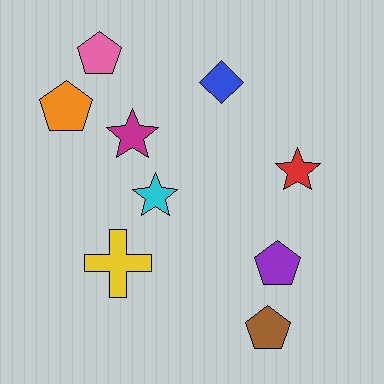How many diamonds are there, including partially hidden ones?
There is 1 diamond.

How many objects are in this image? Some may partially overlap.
There are 9 objects.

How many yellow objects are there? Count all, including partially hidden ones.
There is 1 yellow object.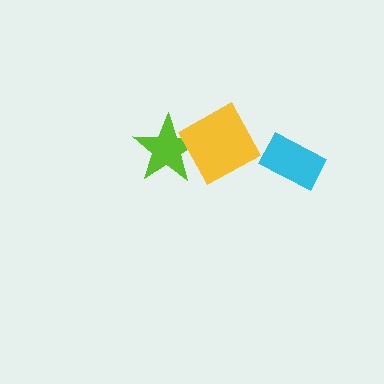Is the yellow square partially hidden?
No, no other shape covers it.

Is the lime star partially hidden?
Yes, it is partially covered by another shape.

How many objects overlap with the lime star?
1 object overlaps with the lime star.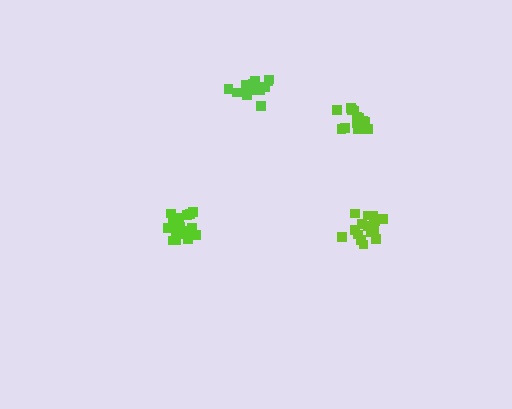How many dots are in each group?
Group 1: 16 dots, Group 2: 18 dots, Group 3: 14 dots, Group 4: 14 dots (62 total).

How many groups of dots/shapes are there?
There are 4 groups.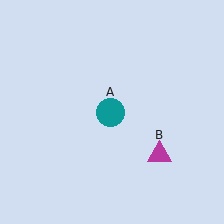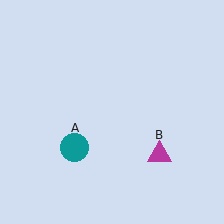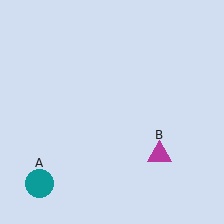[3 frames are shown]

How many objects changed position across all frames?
1 object changed position: teal circle (object A).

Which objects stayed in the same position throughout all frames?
Magenta triangle (object B) remained stationary.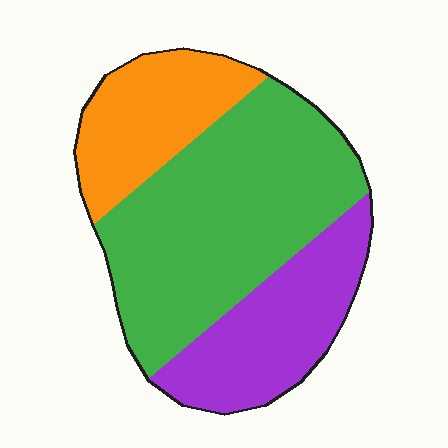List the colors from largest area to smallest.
From largest to smallest: green, purple, orange.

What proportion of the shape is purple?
Purple covers about 25% of the shape.